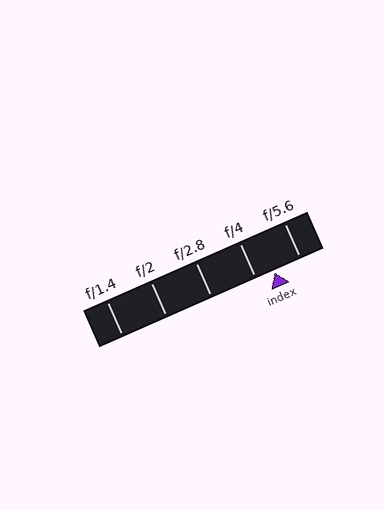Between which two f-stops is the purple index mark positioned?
The index mark is between f/4 and f/5.6.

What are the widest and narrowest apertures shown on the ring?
The widest aperture shown is f/1.4 and the narrowest is f/5.6.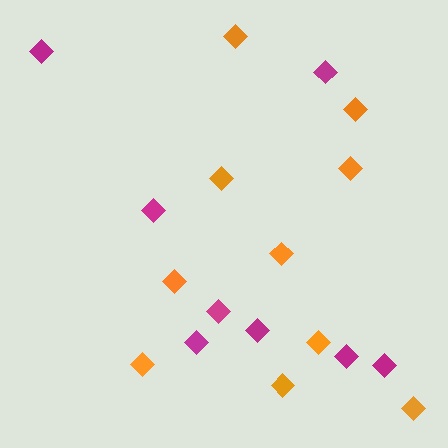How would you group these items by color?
There are 2 groups: one group of orange diamonds (10) and one group of magenta diamonds (8).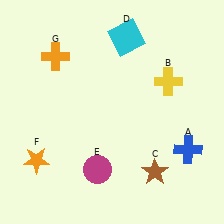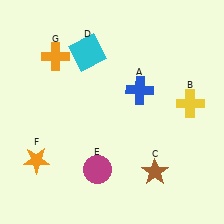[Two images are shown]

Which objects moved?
The objects that moved are: the blue cross (A), the yellow cross (B), the cyan square (D).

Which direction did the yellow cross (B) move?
The yellow cross (B) moved down.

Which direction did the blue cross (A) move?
The blue cross (A) moved up.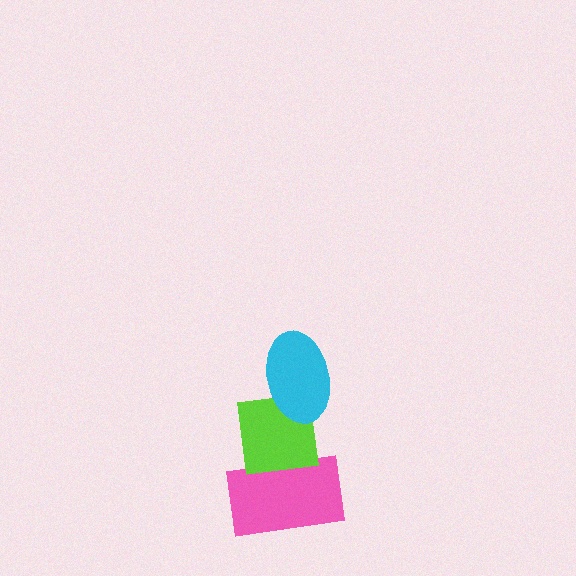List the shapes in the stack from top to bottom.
From top to bottom: the cyan ellipse, the lime square, the pink rectangle.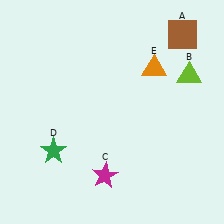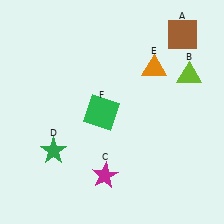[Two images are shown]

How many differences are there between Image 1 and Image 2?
There is 1 difference between the two images.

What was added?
A green square (F) was added in Image 2.